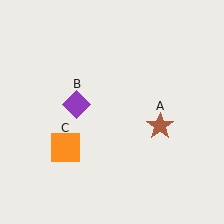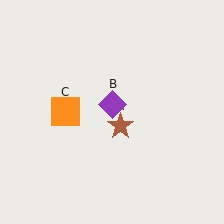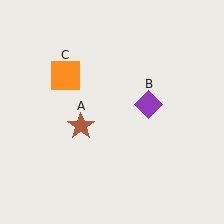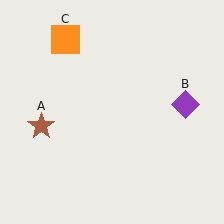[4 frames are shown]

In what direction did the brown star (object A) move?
The brown star (object A) moved left.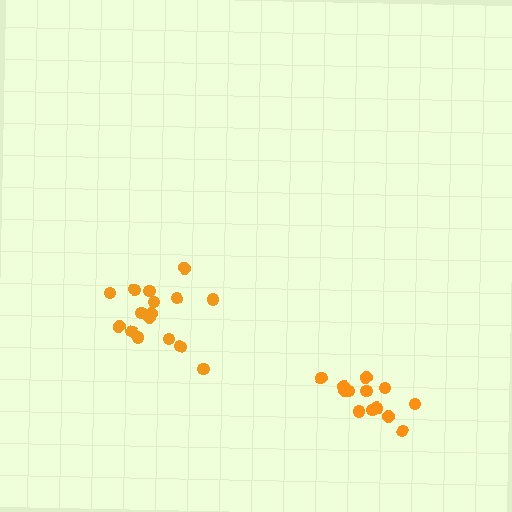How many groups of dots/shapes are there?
There are 2 groups.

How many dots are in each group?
Group 1: 16 dots, Group 2: 13 dots (29 total).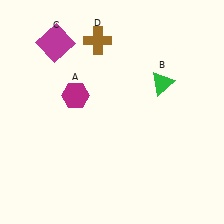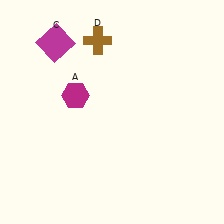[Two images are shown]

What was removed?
The green triangle (B) was removed in Image 2.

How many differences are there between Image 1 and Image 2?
There is 1 difference between the two images.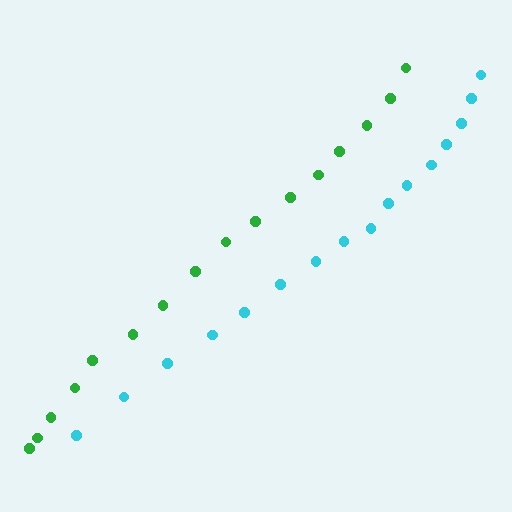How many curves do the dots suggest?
There are 2 distinct paths.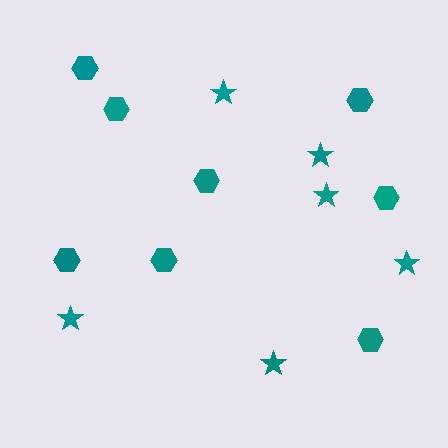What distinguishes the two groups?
There are 2 groups: one group of stars (6) and one group of hexagons (8).